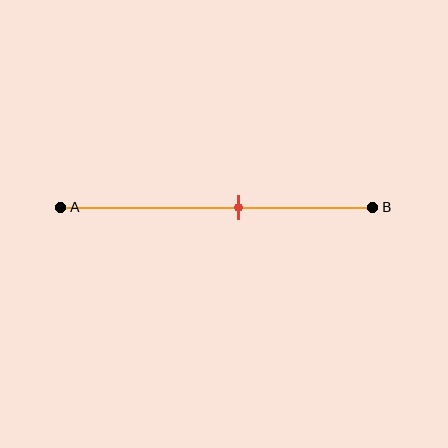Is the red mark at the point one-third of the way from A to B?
No, the mark is at about 55% from A, not at the 33% one-third point.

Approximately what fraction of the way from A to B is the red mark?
The red mark is approximately 55% of the way from A to B.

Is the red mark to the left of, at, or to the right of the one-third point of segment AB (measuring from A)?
The red mark is to the right of the one-third point of segment AB.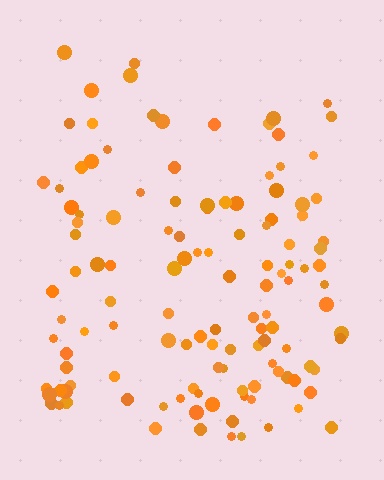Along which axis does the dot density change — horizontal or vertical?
Vertical.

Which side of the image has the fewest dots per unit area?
The top.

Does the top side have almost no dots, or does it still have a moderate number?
Still a moderate number, just noticeably fewer than the bottom.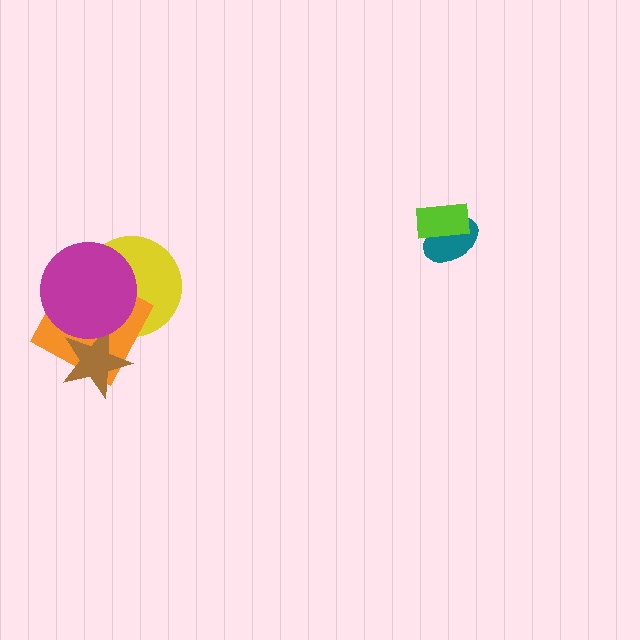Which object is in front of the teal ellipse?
The lime rectangle is in front of the teal ellipse.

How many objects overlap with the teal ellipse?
1 object overlaps with the teal ellipse.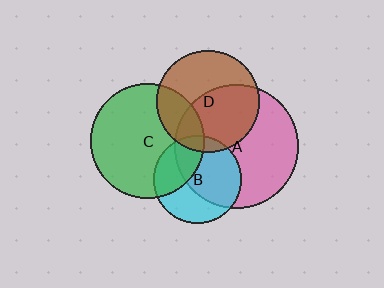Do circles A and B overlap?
Yes.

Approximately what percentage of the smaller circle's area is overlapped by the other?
Approximately 60%.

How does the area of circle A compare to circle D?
Approximately 1.5 times.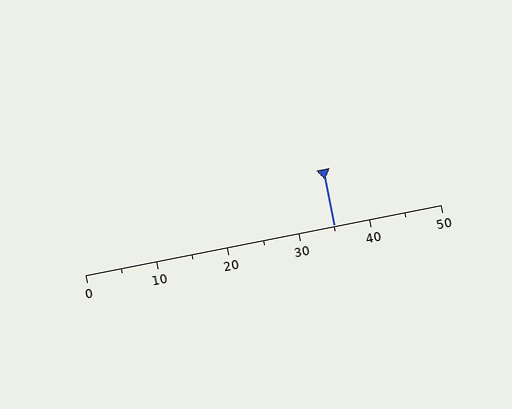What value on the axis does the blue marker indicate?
The marker indicates approximately 35.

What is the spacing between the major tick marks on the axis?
The major ticks are spaced 10 apart.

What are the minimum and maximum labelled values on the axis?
The axis runs from 0 to 50.